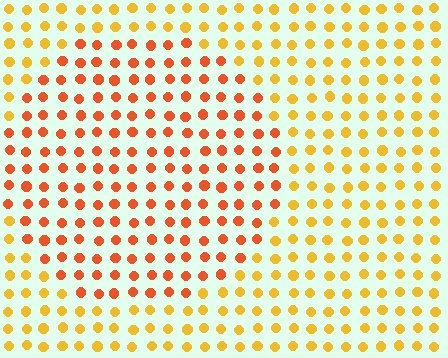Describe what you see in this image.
The image is filled with small yellow elements in a uniform arrangement. A circle-shaped region is visible where the elements are tinted to a slightly different hue, forming a subtle color boundary.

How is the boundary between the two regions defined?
The boundary is defined purely by a slight shift in hue (about 32 degrees). Spacing, size, and orientation are identical on both sides.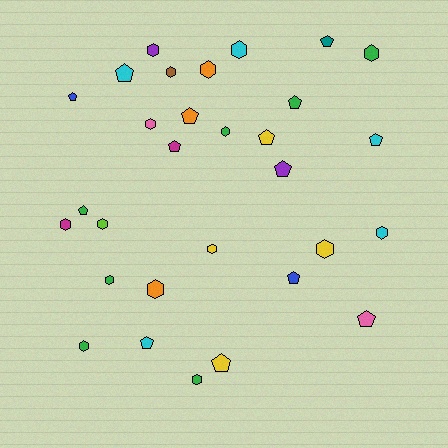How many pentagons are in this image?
There are 14 pentagons.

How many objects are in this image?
There are 30 objects.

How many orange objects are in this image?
There are 3 orange objects.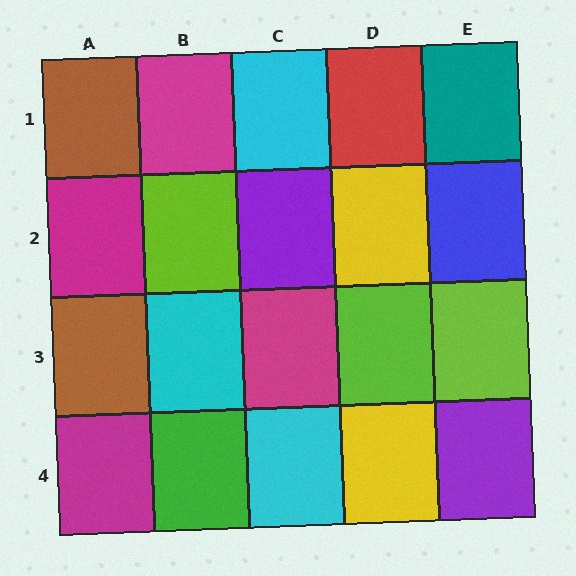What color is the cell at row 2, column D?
Yellow.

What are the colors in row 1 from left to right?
Brown, magenta, cyan, red, teal.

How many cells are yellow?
2 cells are yellow.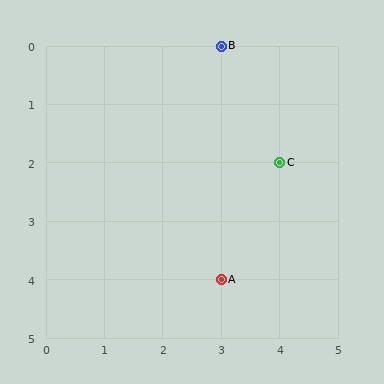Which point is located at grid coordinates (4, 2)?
Point C is at (4, 2).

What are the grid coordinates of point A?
Point A is at grid coordinates (3, 4).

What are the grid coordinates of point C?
Point C is at grid coordinates (4, 2).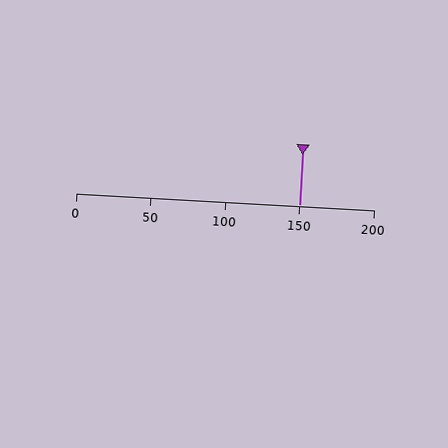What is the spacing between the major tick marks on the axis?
The major ticks are spaced 50 apart.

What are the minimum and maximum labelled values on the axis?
The axis runs from 0 to 200.